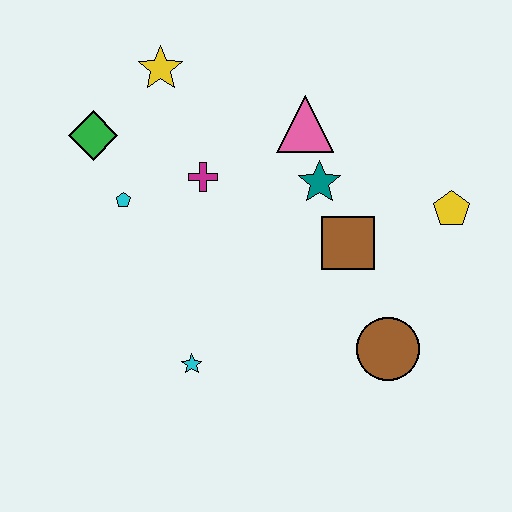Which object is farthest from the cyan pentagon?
The yellow pentagon is farthest from the cyan pentagon.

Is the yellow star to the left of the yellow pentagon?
Yes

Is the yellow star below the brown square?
No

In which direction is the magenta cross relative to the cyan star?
The magenta cross is above the cyan star.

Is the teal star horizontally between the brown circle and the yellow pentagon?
No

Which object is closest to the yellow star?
The green diamond is closest to the yellow star.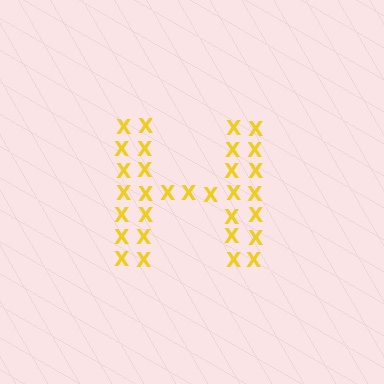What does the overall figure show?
The overall figure shows the letter H.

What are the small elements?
The small elements are letter X's.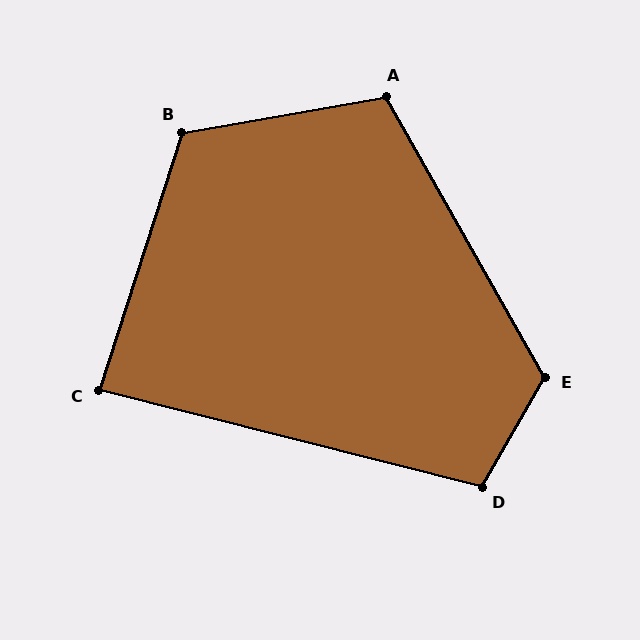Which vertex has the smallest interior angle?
C, at approximately 86 degrees.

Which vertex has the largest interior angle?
E, at approximately 120 degrees.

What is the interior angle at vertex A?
Approximately 110 degrees (obtuse).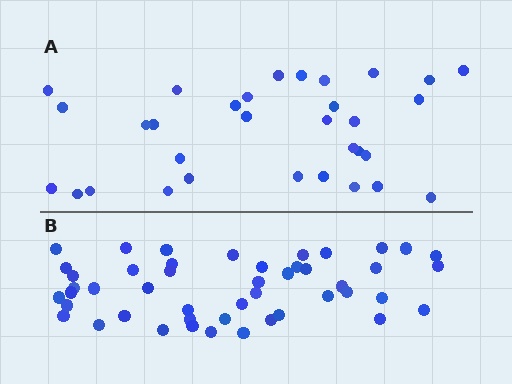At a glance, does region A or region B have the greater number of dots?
Region B (the bottom region) has more dots.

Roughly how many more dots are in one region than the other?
Region B has approximately 15 more dots than region A.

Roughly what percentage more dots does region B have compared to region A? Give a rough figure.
About 45% more.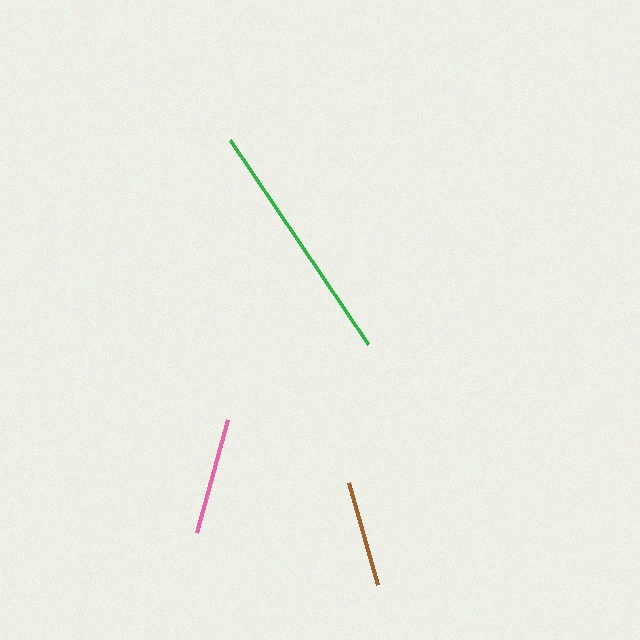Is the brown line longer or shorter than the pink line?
The pink line is longer than the brown line.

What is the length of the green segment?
The green segment is approximately 246 pixels long.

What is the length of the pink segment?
The pink segment is approximately 116 pixels long.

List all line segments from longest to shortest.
From longest to shortest: green, pink, brown.